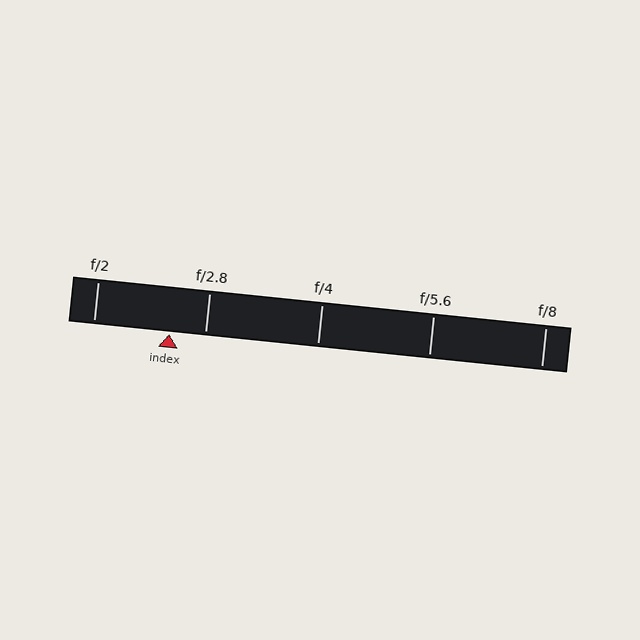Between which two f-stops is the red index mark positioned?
The index mark is between f/2 and f/2.8.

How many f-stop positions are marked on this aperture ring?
There are 5 f-stop positions marked.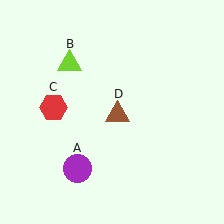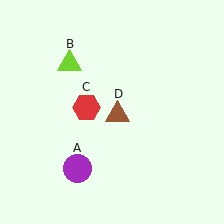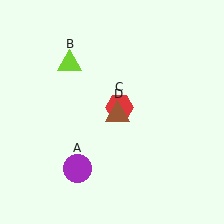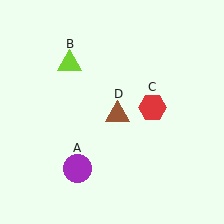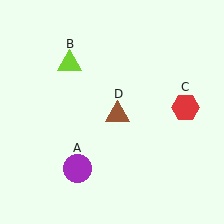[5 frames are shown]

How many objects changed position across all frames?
1 object changed position: red hexagon (object C).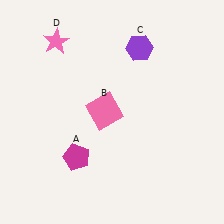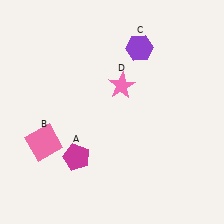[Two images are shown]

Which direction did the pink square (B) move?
The pink square (B) moved left.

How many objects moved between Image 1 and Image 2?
2 objects moved between the two images.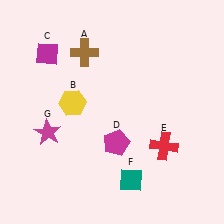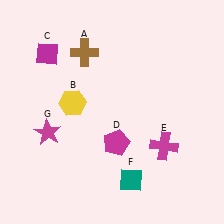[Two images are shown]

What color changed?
The cross (E) changed from red in Image 1 to magenta in Image 2.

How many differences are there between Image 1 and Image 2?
There is 1 difference between the two images.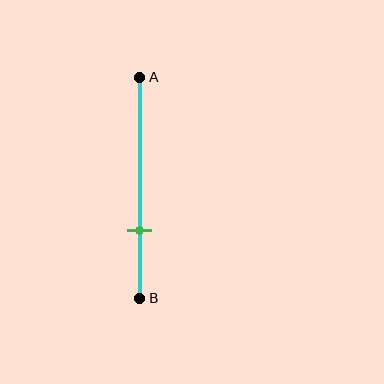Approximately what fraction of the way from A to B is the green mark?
The green mark is approximately 70% of the way from A to B.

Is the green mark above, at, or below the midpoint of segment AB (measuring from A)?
The green mark is below the midpoint of segment AB.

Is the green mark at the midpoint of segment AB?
No, the mark is at about 70% from A, not at the 50% midpoint.